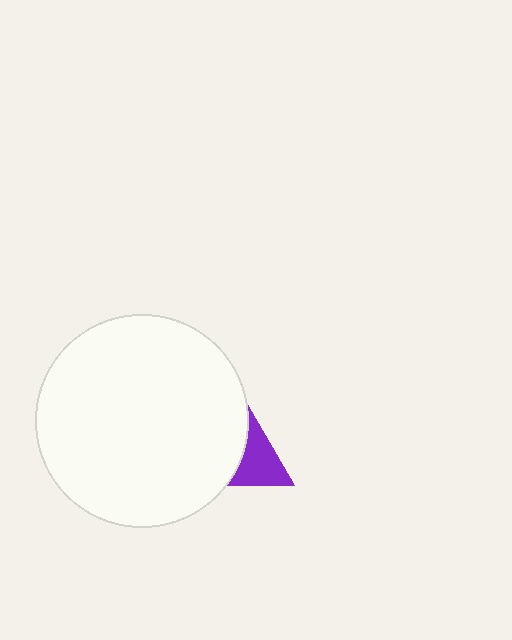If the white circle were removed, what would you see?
You would see the complete purple triangle.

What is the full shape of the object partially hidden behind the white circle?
The partially hidden object is a purple triangle.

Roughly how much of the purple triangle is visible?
A small part of it is visible (roughly 35%).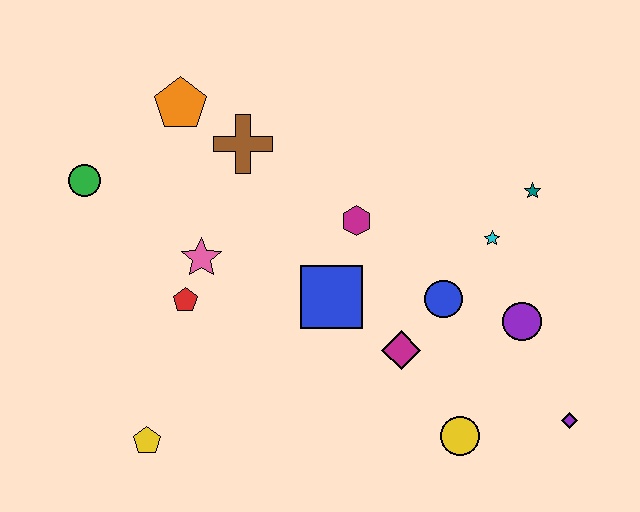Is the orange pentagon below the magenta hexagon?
No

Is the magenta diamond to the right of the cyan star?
No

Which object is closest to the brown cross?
The orange pentagon is closest to the brown cross.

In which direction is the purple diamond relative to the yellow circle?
The purple diamond is to the right of the yellow circle.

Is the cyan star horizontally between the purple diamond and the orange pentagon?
Yes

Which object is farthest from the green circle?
The purple diamond is farthest from the green circle.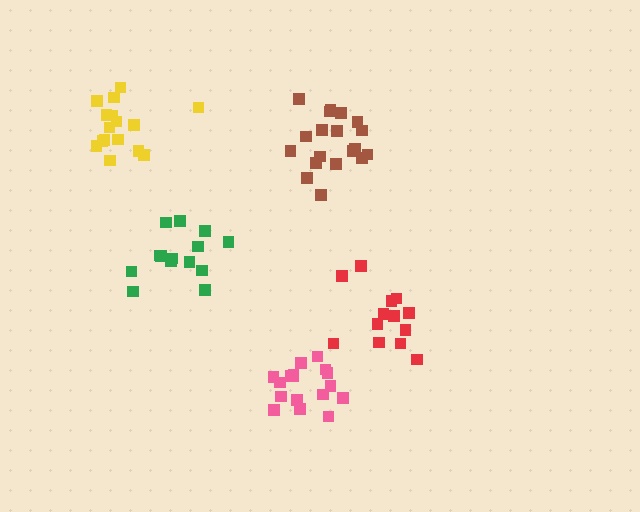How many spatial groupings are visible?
There are 5 spatial groupings.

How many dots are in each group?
Group 1: 16 dots, Group 2: 14 dots, Group 3: 19 dots, Group 4: 17 dots, Group 5: 14 dots (80 total).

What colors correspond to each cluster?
The clusters are colored: yellow, green, brown, pink, red.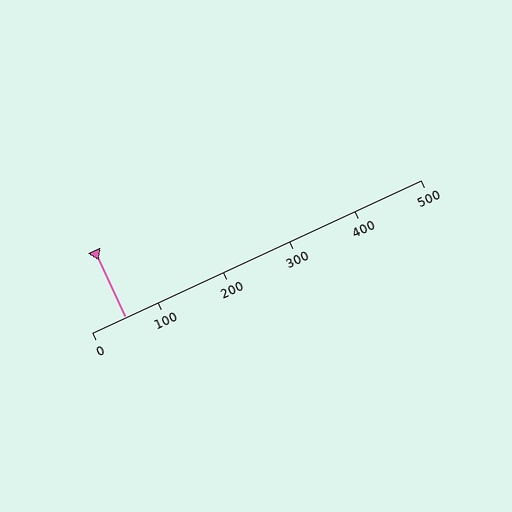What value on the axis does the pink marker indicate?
The marker indicates approximately 50.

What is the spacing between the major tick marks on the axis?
The major ticks are spaced 100 apart.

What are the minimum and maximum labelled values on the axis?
The axis runs from 0 to 500.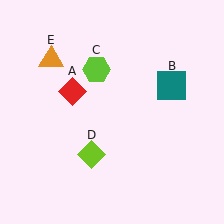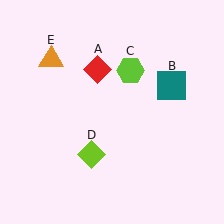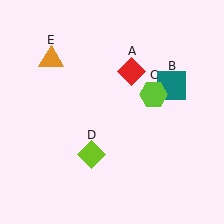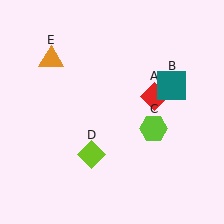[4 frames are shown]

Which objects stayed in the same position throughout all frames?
Teal square (object B) and lime diamond (object D) and orange triangle (object E) remained stationary.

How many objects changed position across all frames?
2 objects changed position: red diamond (object A), lime hexagon (object C).